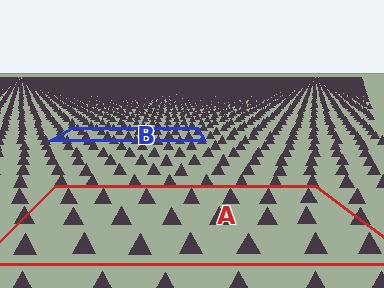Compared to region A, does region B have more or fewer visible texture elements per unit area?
Region B has more texture elements per unit area — they are packed more densely because it is farther away.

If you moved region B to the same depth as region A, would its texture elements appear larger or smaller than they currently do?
They would appear larger. At a closer depth, the same texture elements are projected at a bigger on-screen size.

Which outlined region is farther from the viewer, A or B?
Region B is farther from the viewer — the texture elements inside it appear smaller and more densely packed.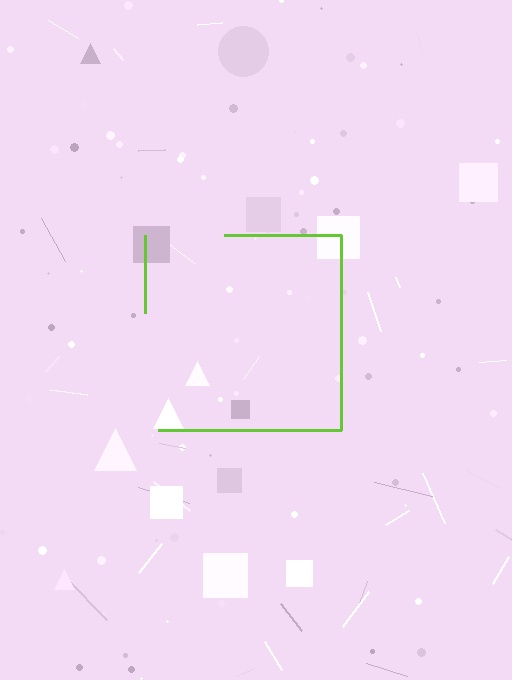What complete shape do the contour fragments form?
The contour fragments form a square.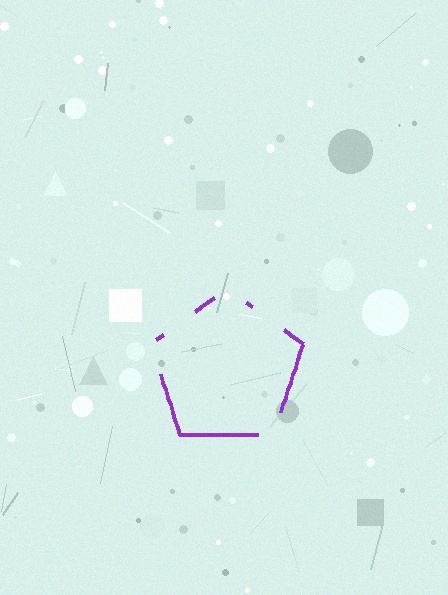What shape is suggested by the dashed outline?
The dashed outline suggests a pentagon.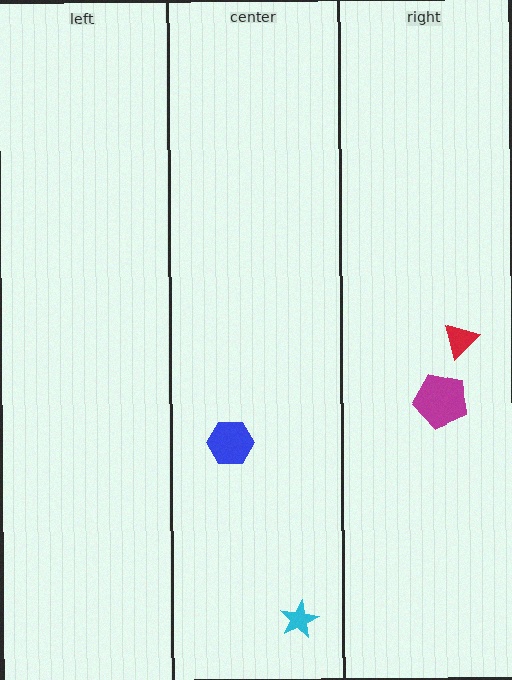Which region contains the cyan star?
The center region.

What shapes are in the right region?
The red triangle, the magenta pentagon.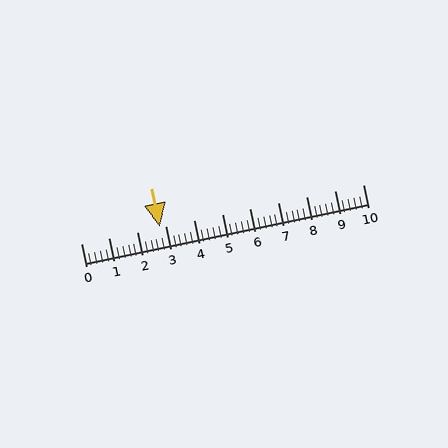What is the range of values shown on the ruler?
The ruler shows values from 0 to 10.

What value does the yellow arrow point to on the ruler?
The yellow arrow points to approximately 2.8.